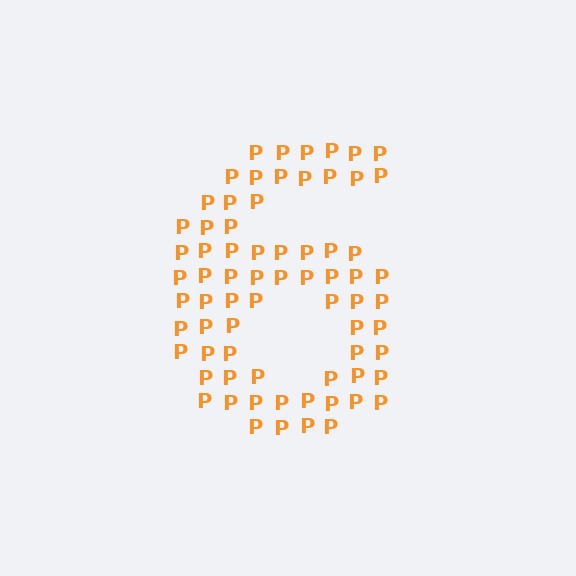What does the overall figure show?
The overall figure shows the digit 6.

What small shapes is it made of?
It is made of small letter P's.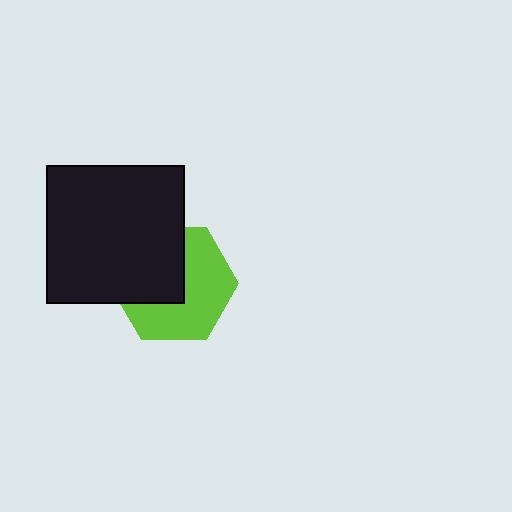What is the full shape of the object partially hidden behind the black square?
The partially hidden object is a lime hexagon.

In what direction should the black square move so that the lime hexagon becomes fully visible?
The black square should move toward the upper-left. That is the shortest direction to clear the overlap and leave the lime hexagon fully visible.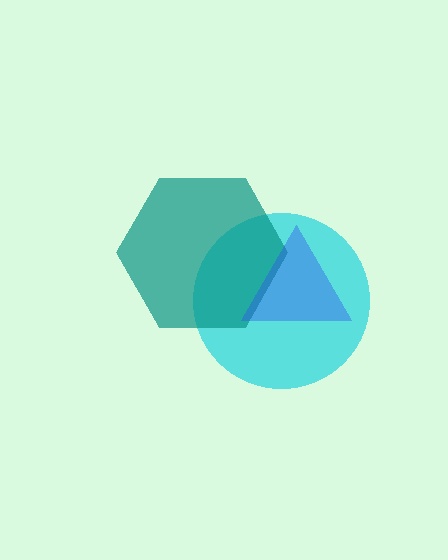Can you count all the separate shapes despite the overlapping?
Yes, there are 3 separate shapes.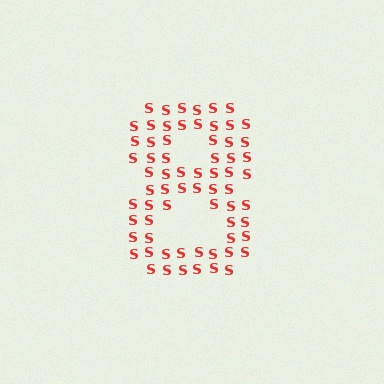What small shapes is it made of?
It is made of small letter S's.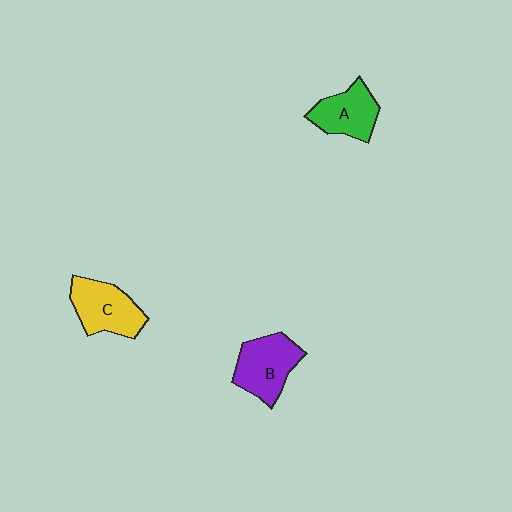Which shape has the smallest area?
Shape A (green).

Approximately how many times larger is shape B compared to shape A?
Approximately 1.2 times.